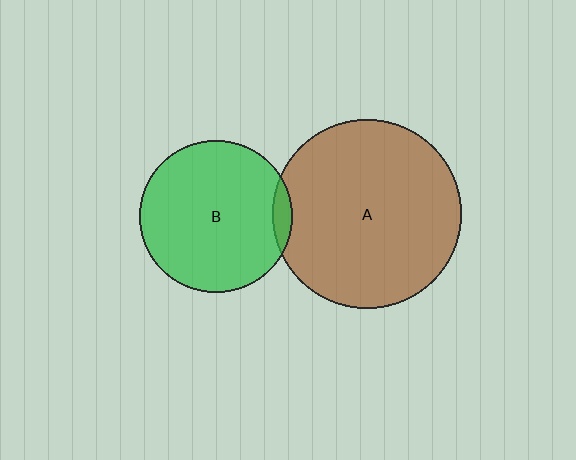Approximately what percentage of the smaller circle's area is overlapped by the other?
Approximately 5%.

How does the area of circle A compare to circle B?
Approximately 1.5 times.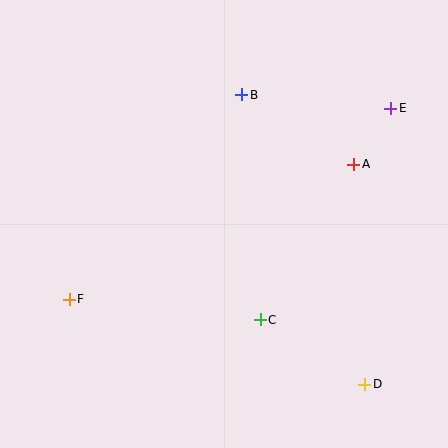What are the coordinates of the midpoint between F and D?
The midpoint between F and D is at (217, 342).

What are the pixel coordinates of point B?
Point B is at (242, 95).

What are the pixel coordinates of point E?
Point E is at (391, 108).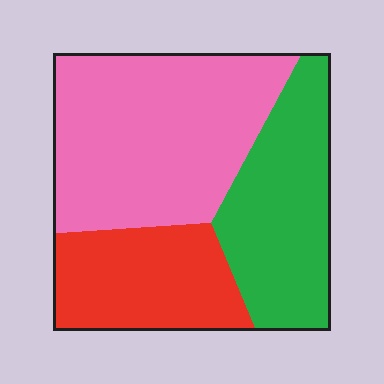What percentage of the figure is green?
Green covers around 30% of the figure.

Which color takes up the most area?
Pink, at roughly 45%.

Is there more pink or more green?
Pink.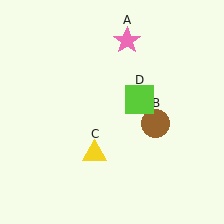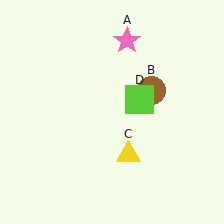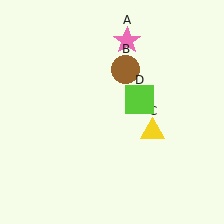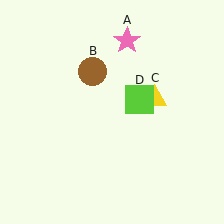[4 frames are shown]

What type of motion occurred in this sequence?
The brown circle (object B), yellow triangle (object C) rotated counterclockwise around the center of the scene.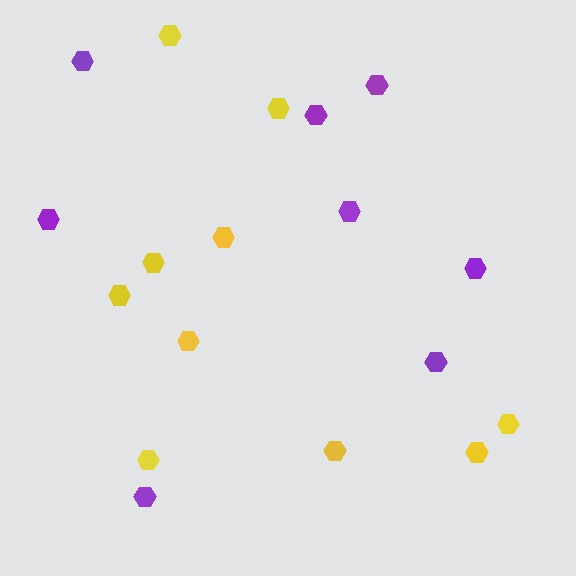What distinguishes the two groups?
There are 2 groups: one group of yellow hexagons (10) and one group of purple hexagons (8).